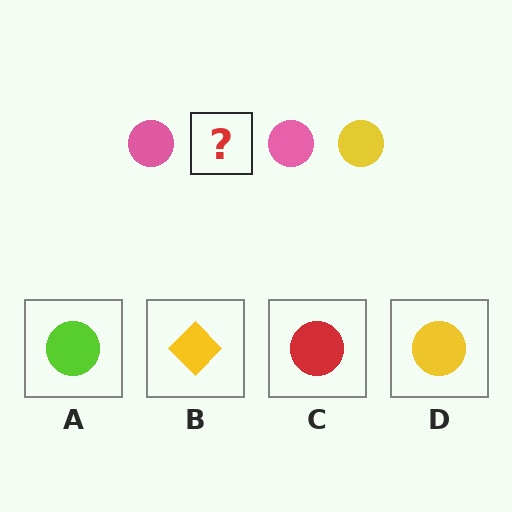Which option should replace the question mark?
Option D.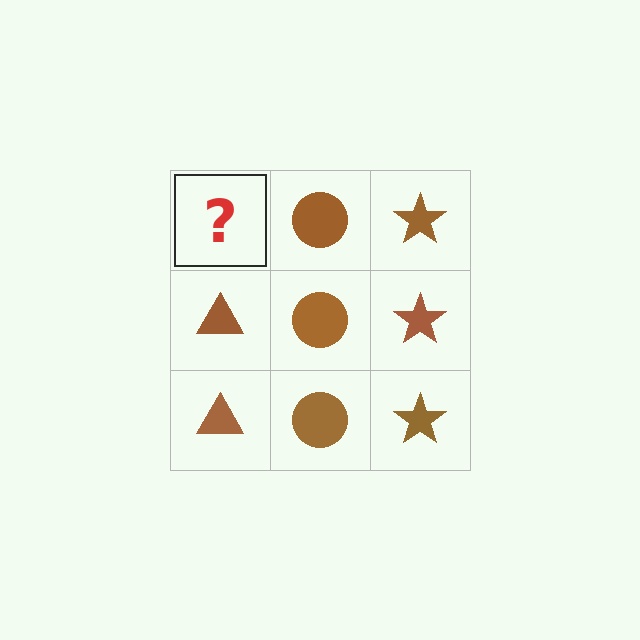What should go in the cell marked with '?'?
The missing cell should contain a brown triangle.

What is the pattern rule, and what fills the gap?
The rule is that each column has a consistent shape. The gap should be filled with a brown triangle.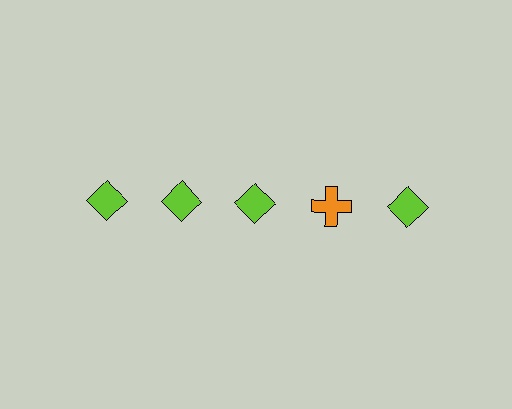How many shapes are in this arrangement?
There are 5 shapes arranged in a grid pattern.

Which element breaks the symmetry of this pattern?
The orange cross in the top row, second from right column breaks the symmetry. All other shapes are lime diamonds.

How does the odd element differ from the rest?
It differs in both color (orange instead of lime) and shape (cross instead of diamond).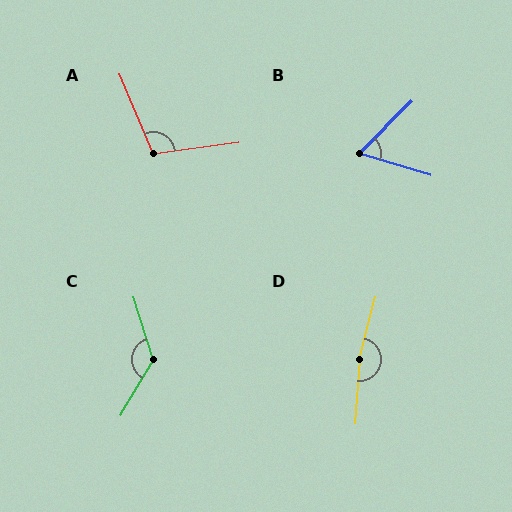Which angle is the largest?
D, at approximately 170 degrees.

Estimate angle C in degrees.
Approximately 132 degrees.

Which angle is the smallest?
B, at approximately 62 degrees.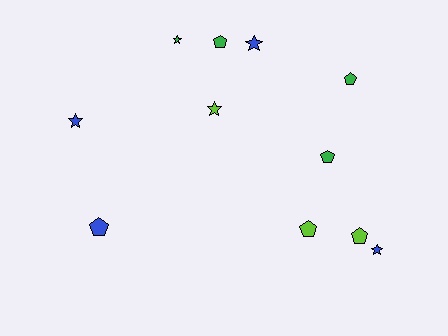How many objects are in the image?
There are 11 objects.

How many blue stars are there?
There are 3 blue stars.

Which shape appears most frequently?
Pentagon, with 6 objects.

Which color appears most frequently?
Blue, with 4 objects.